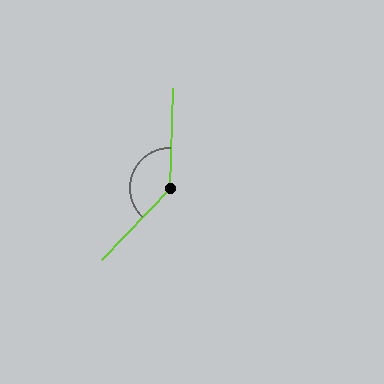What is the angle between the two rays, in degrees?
Approximately 138 degrees.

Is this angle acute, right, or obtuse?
It is obtuse.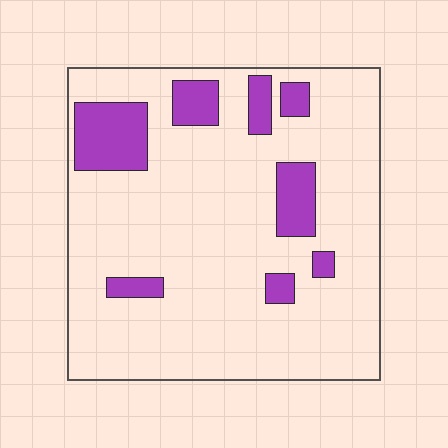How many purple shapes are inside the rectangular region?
8.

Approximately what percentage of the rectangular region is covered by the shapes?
Approximately 15%.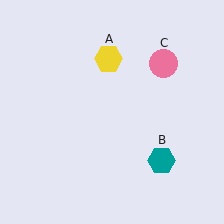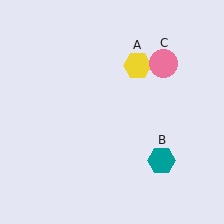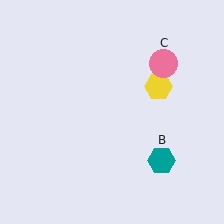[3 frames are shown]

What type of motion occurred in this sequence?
The yellow hexagon (object A) rotated clockwise around the center of the scene.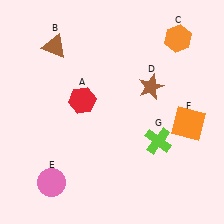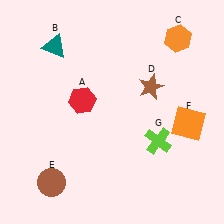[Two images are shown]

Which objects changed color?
B changed from brown to teal. E changed from pink to brown.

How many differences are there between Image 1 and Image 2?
There are 2 differences between the two images.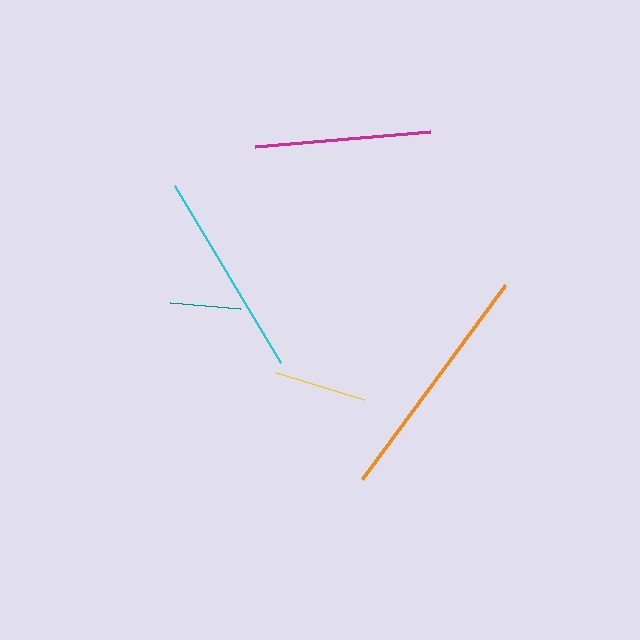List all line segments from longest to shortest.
From longest to shortest: orange, cyan, magenta, yellow, teal.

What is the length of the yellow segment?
The yellow segment is approximately 91 pixels long.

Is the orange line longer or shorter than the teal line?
The orange line is longer than the teal line.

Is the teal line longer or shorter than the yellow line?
The yellow line is longer than the teal line.